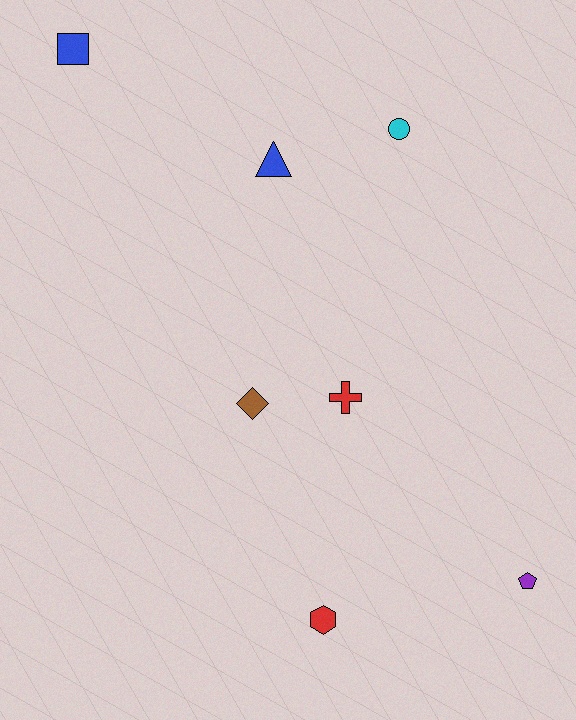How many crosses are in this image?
There is 1 cross.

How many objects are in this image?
There are 7 objects.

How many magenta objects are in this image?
There are no magenta objects.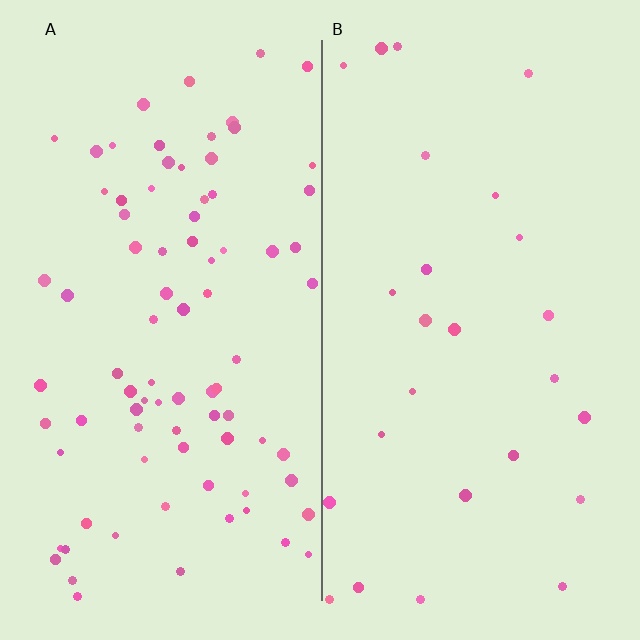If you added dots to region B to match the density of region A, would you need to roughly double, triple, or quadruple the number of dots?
Approximately triple.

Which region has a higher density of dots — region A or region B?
A (the left).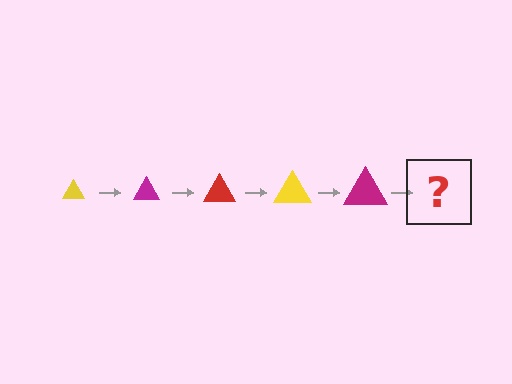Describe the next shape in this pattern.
It should be a red triangle, larger than the previous one.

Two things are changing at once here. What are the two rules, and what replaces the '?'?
The two rules are that the triangle grows larger each step and the color cycles through yellow, magenta, and red. The '?' should be a red triangle, larger than the previous one.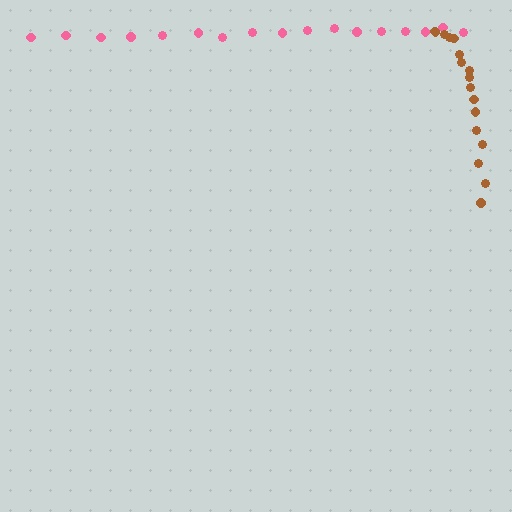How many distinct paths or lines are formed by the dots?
There are 2 distinct paths.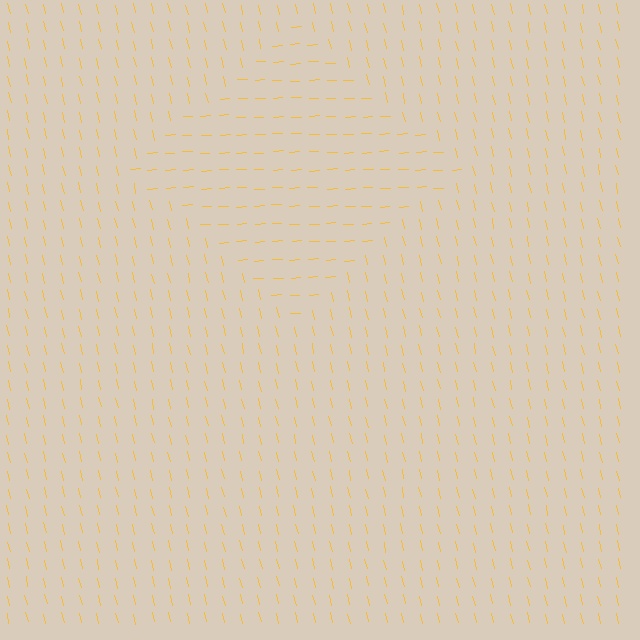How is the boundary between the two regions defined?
The boundary is defined purely by a change in line orientation (approximately 80 degrees difference). All lines are the same color and thickness.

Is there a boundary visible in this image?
Yes, there is a texture boundary formed by a change in line orientation.